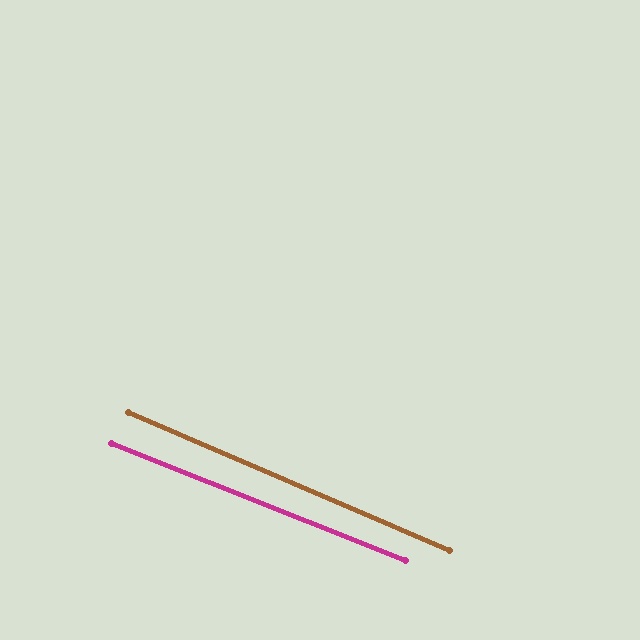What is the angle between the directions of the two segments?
Approximately 1 degree.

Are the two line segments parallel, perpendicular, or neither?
Parallel — their directions differ by only 1.4°.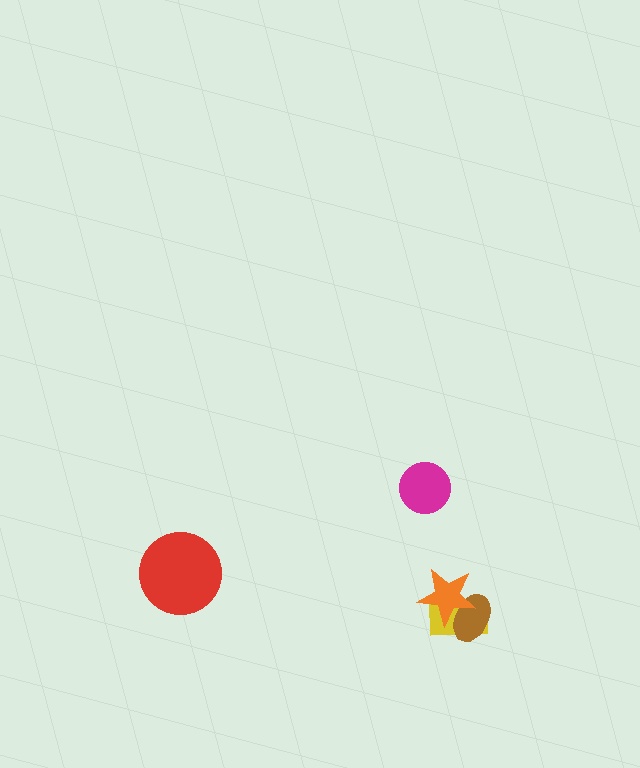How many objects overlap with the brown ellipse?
2 objects overlap with the brown ellipse.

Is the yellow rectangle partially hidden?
Yes, it is partially covered by another shape.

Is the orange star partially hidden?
No, no other shape covers it.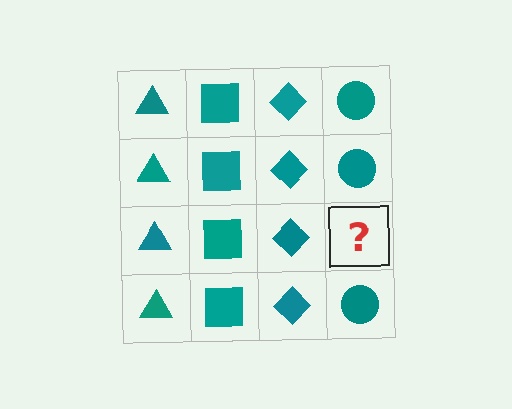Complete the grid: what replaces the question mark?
The question mark should be replaced with a teal circle.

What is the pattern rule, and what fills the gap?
The rule is that each column has a consistent shape. The gap should be filled with a teal circle.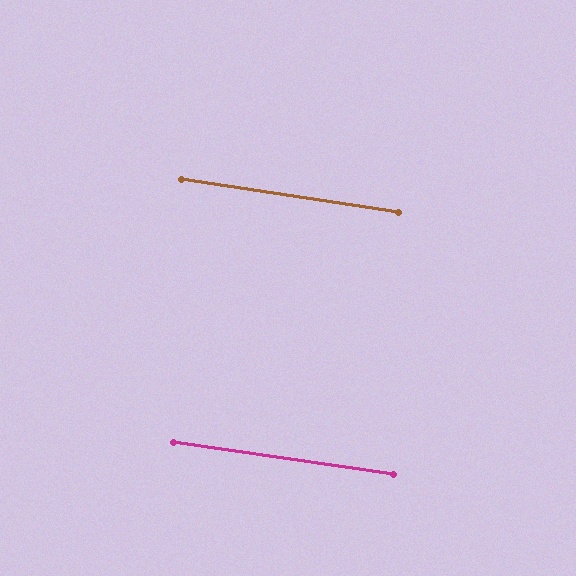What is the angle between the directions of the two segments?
Approximately 0 degrees.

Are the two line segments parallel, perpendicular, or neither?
Parallel — their directions differ by only 0.3°.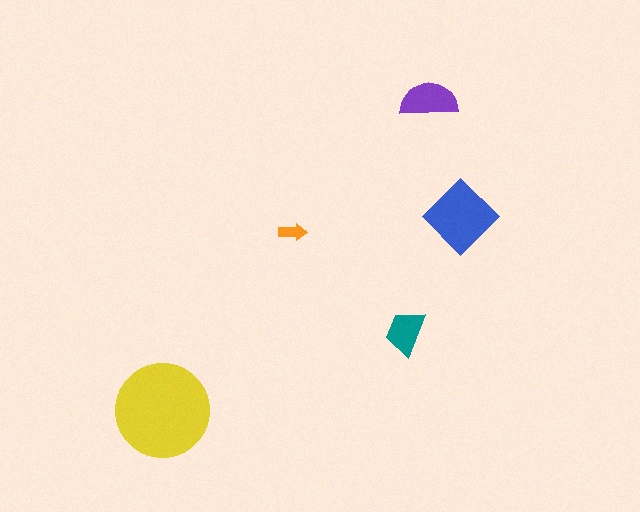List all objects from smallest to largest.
The orange arrow, the teal trapezoid, the purple semicircle, the blue diamond, the yellow circle.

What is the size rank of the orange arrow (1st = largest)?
5th.